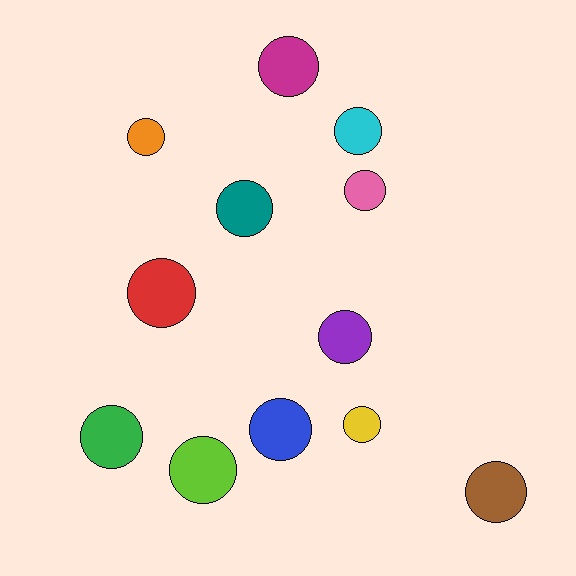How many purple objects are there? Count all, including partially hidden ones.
There is 1 purple object.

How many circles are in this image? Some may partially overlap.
There are 12 circles.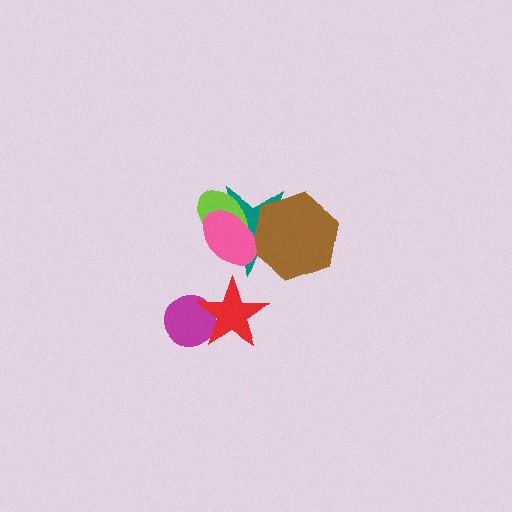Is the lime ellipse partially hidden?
Yes, it is partially covered by another shape.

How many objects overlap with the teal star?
3 objects overlap with the teal star.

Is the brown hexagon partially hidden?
Yes, it is partially covered by another shape.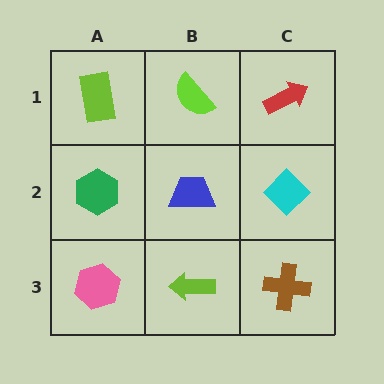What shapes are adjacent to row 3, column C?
A cyan diamond (row 2, column C), a lime arrow (row 3, column B).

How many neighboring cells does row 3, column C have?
2.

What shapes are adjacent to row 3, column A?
A green hexagon (row 2, column A), a lime arrow (row 3, column B).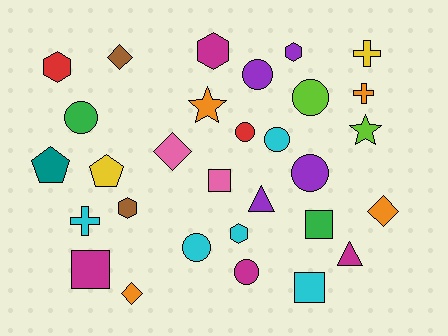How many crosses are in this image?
There are 3 crosses.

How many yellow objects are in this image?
There are 2 yellow objects.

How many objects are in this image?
There are 30 objects.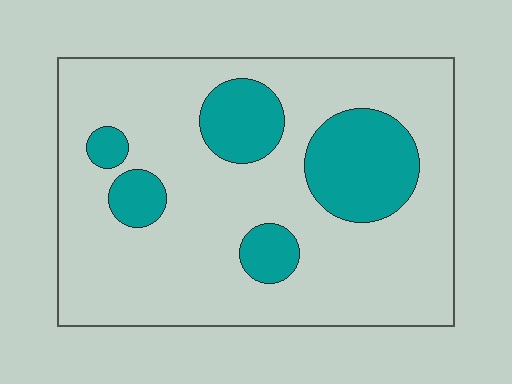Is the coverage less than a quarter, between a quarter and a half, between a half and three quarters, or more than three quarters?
Less than a quarter.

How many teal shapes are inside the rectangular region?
5.